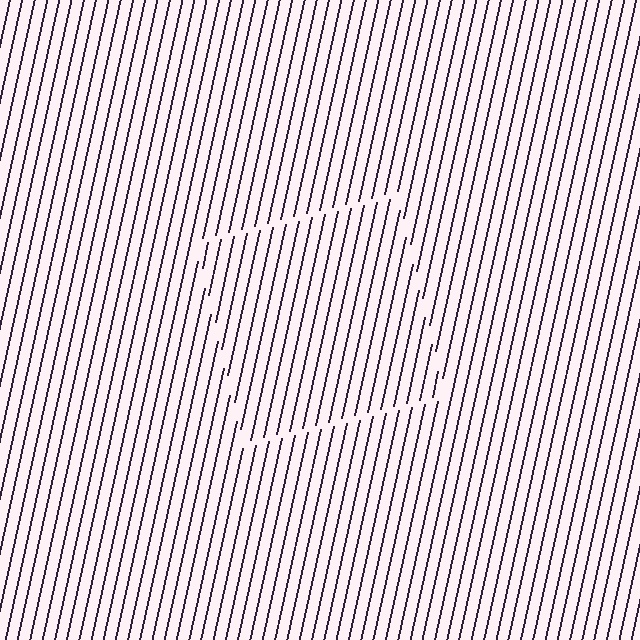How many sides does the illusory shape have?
4 sides — the line-ends trace a square.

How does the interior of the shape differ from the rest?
The interior of the shape contains the same grating, shifted by half a period — the contour is defined by the phase discontinuity where line-ends from the inner and outer gratings abut.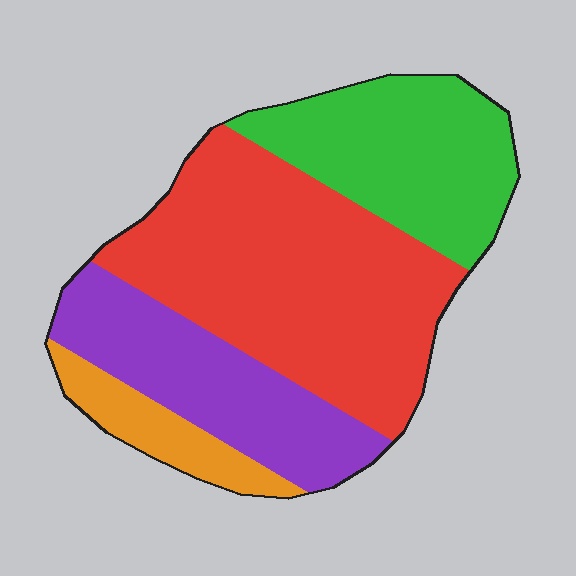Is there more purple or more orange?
Purple.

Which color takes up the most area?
Red, at roughly 45%.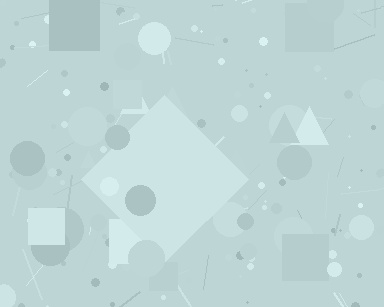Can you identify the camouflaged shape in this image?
The camouflaged shape is a diamond.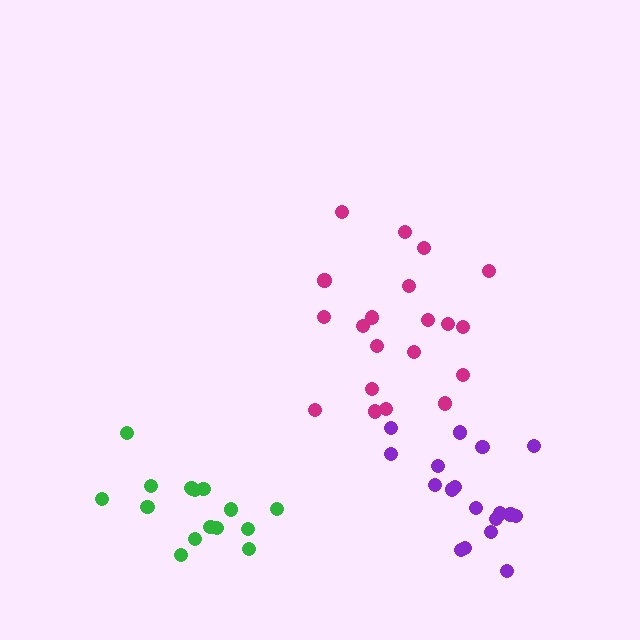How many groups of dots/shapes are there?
There are 3 groups.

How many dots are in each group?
Group 1: 20 dots, Group 2: 16 dots, Group 3: 18 dots (54 total).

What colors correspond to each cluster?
The clusters are colored: magenta, green, purple.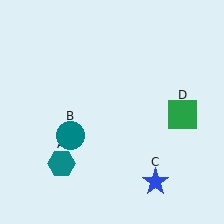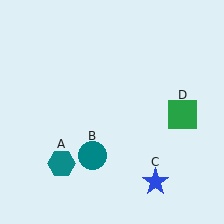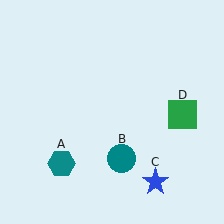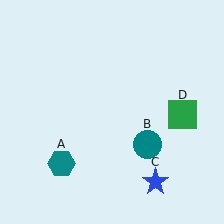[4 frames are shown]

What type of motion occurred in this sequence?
The teal circle (object B) rotated counterclockwise around the center of the scene.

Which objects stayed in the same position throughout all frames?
Teal hexagon (object A) and blue star (object C) and green square (object D) remained stationary.